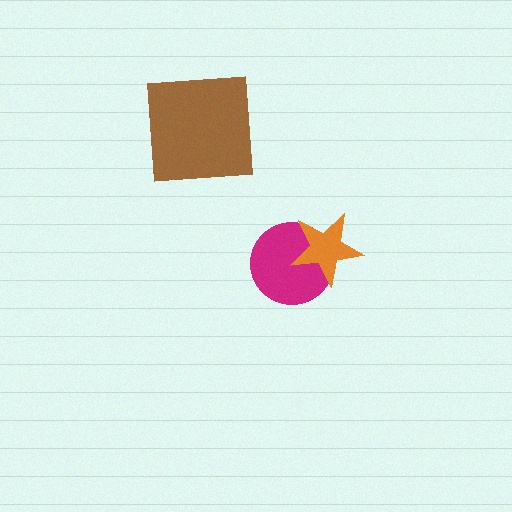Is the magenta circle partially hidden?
Yes, it is partially covered by another shape.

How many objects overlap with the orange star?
1 object overlaps with the orange star.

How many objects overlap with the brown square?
0 objects overlap with the brown square.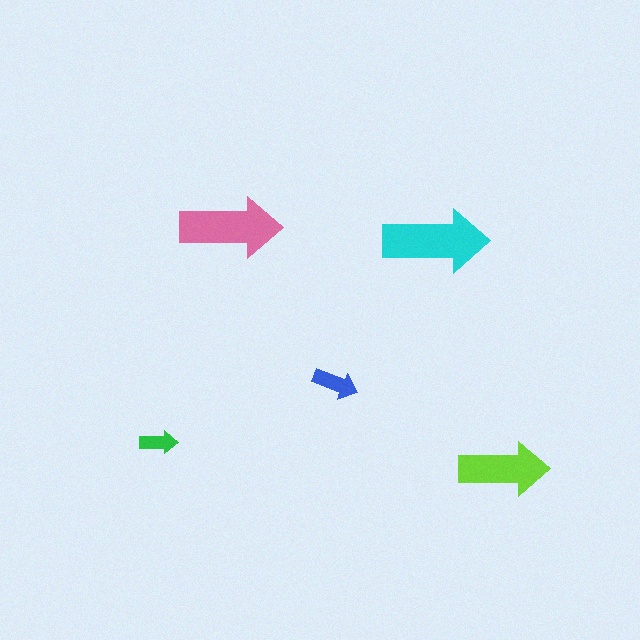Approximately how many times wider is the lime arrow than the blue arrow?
About 2 times wider.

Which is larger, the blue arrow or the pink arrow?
The pink one.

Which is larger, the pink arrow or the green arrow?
The pink one.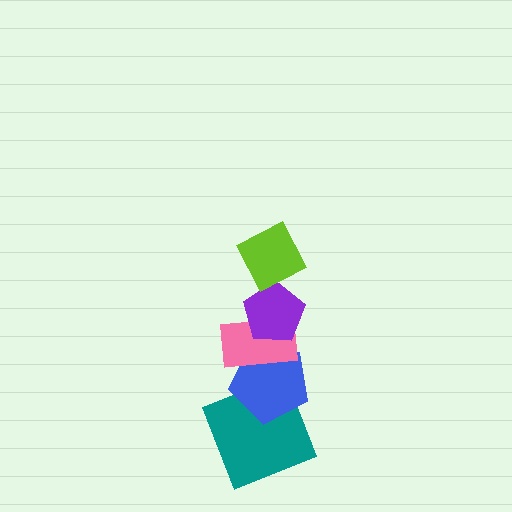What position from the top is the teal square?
The teal square is 5th from the top.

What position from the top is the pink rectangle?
The pink rectangle is 3rd from the top.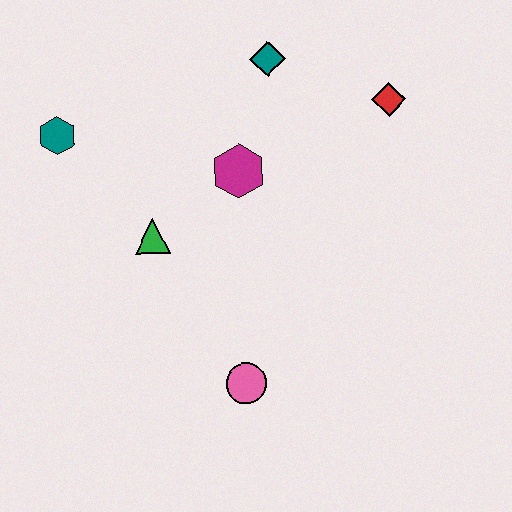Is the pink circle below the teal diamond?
Yes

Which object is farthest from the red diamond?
The teal hexagon is farthest from the red diamond.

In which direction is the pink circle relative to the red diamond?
The pink circle is below the red diamond.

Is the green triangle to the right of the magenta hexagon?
No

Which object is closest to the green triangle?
The magenta hexagon is closest to the green triangle.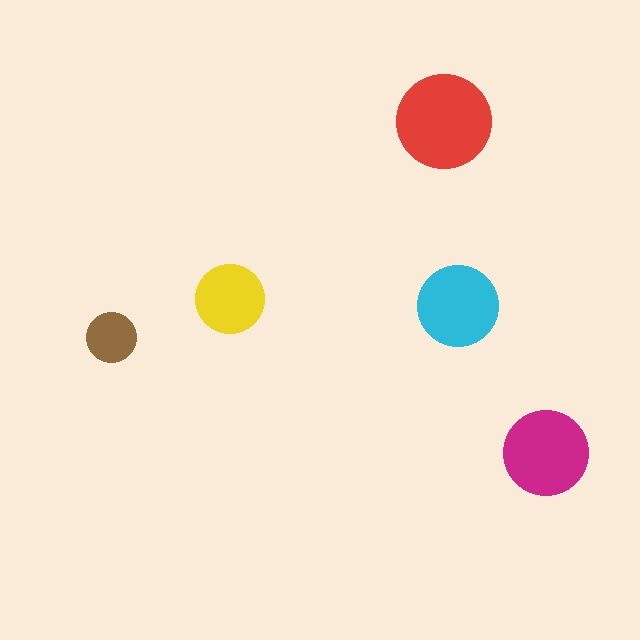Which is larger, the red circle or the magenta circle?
The red one.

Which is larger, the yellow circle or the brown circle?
The yellow one.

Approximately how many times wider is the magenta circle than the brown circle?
About 1.5 times wider.